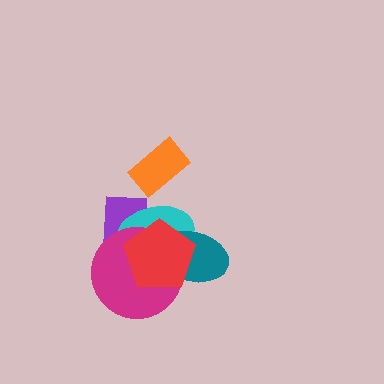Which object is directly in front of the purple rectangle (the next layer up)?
The cyan ellipse is directly in front of the purple rectangle.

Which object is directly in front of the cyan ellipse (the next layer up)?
The teal ellipse is directly in front of the cyan ellipse.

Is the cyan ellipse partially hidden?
Yes, it is partially covered by another shape.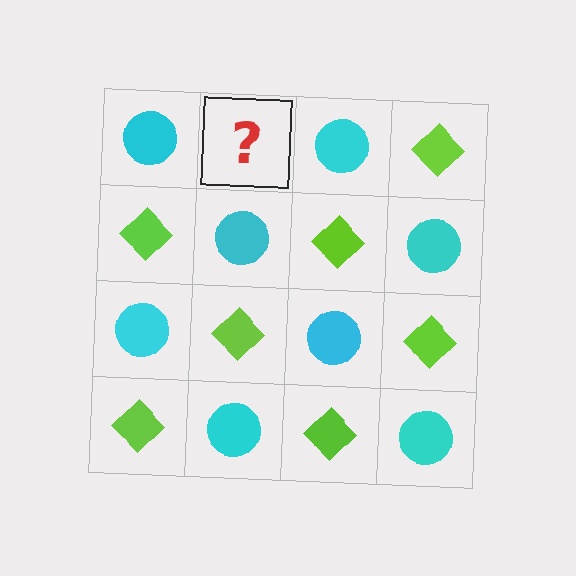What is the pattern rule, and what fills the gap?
The rule is that it alternates cyan circle and lime diamond in a checkerboard pattern. The gap should be filled with a lime diamond.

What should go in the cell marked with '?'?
The missing cell should contain a lime diamond.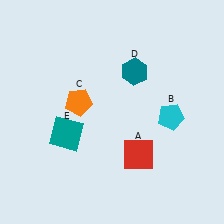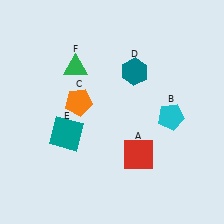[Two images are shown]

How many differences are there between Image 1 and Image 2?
There is 1 difference between the two images.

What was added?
A green triangle (F) was added in Image 2.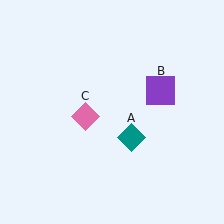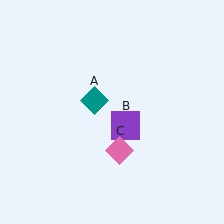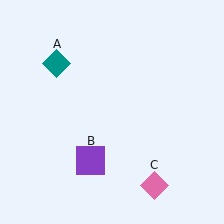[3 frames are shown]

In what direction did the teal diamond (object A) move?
The teal diamond (object A) moved up and to the left.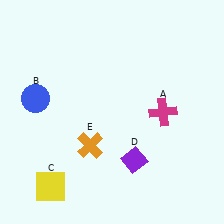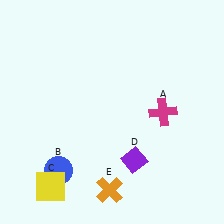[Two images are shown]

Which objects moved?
The objects that moved are: the blue circle (B), the orange cross (E).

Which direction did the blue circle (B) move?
The blue circle (B) moved down.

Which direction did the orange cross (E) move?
The orange cross (E) moved down.